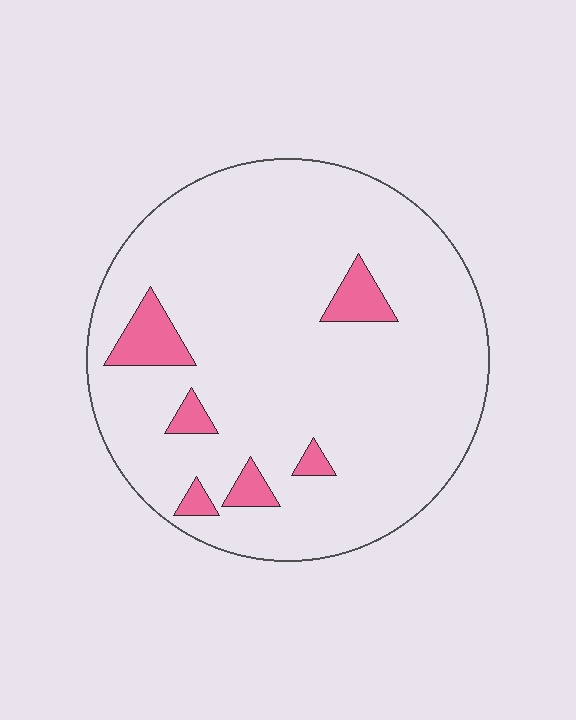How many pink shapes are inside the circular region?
6.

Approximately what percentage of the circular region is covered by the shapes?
Approximately 10%.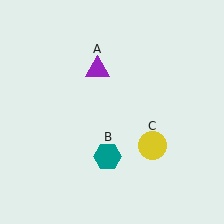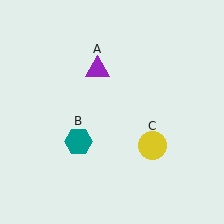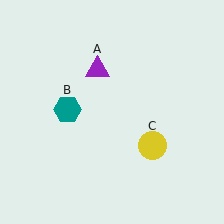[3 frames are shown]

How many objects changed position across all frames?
1 object changed position: teal hexagon (object B).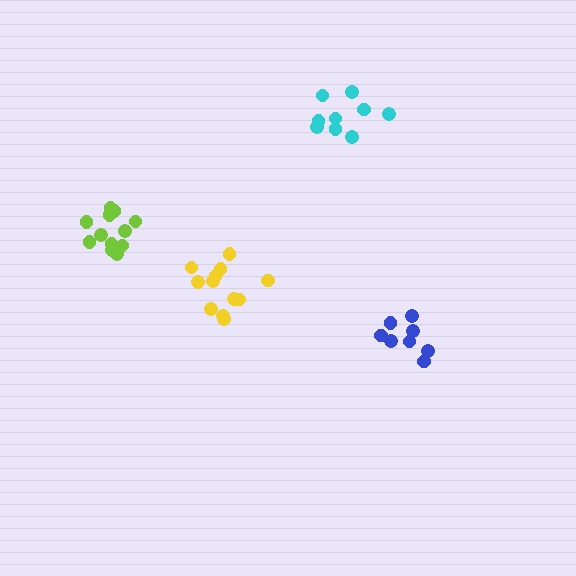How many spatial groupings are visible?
There are 4 spatial groupings.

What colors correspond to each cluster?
The clusters are colored: blue, cyan, yellow, lime.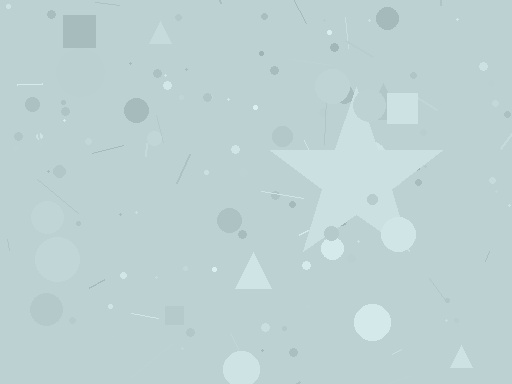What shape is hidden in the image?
A star is hidden in the image.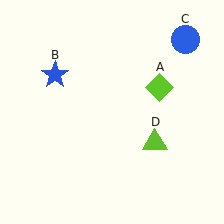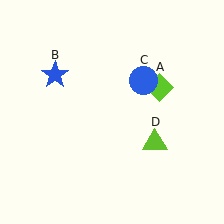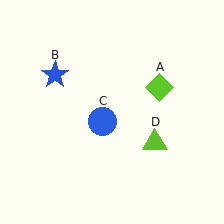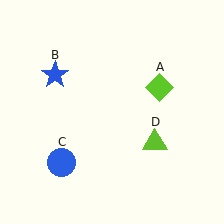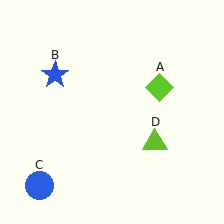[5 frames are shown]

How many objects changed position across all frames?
1 object changed position: blue circle (object C).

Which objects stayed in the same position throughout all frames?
Lime diamond (object A) and blue star (object B) and lime triangle (object D) remained stationary.